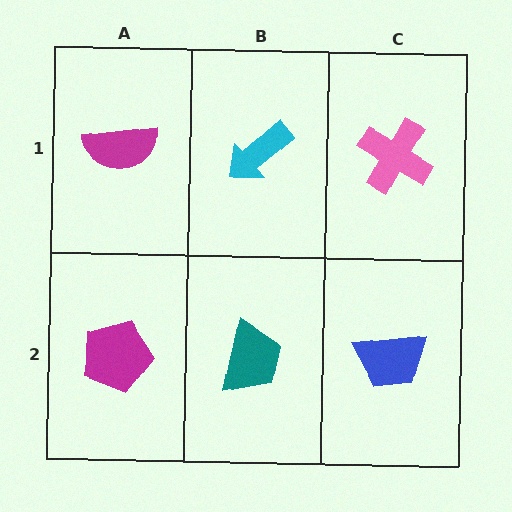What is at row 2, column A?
A magenta pentagon.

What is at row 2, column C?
A blue trapezoid.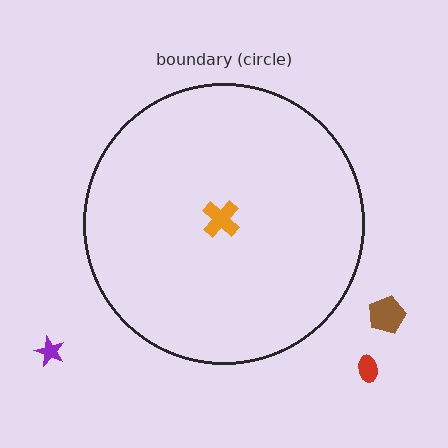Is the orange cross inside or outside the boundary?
Inside.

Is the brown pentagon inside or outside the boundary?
Outside.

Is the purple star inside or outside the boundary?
Outside.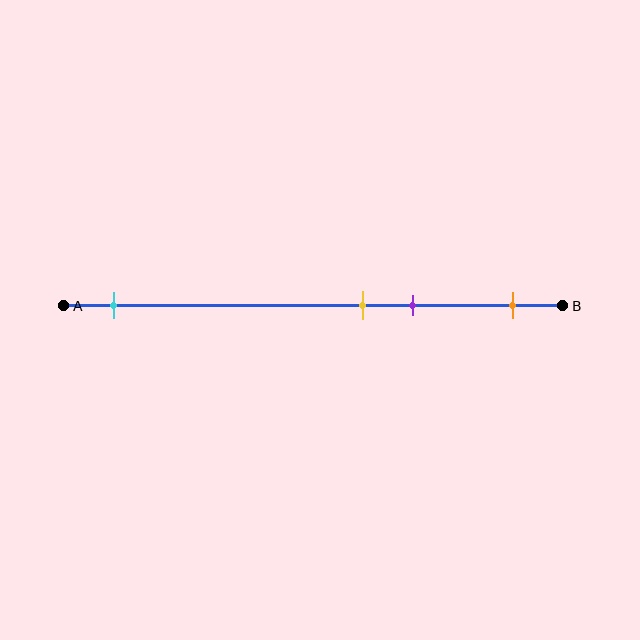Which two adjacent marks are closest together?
The yellow and purple marks are the closest adjacent pair.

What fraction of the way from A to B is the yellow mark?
The yellow mark is approximately 60% (0.6) of the way from A to B.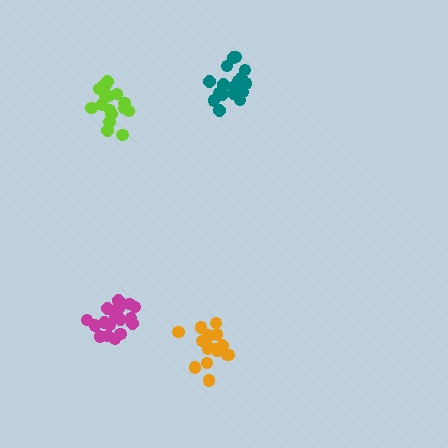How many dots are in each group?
Group 1: 19 dots, Group 2: 19 dots, Group 3: 18 dots, Group 4: 17 dots (73 total).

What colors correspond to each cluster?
The clusters are colored: magenta, teal, orange, lime.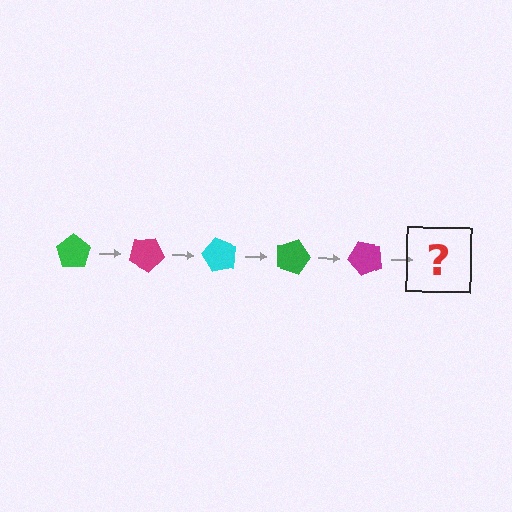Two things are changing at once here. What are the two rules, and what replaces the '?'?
The two rules are that it rotates 30 degrees each step and the color cycles through green, magenta, and cyan. The '?' should be a cyan pentagon, rotated 150 degrees from the start.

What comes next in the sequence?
The next element should be a cyan pentagon, rotated 150 degrees from the start.